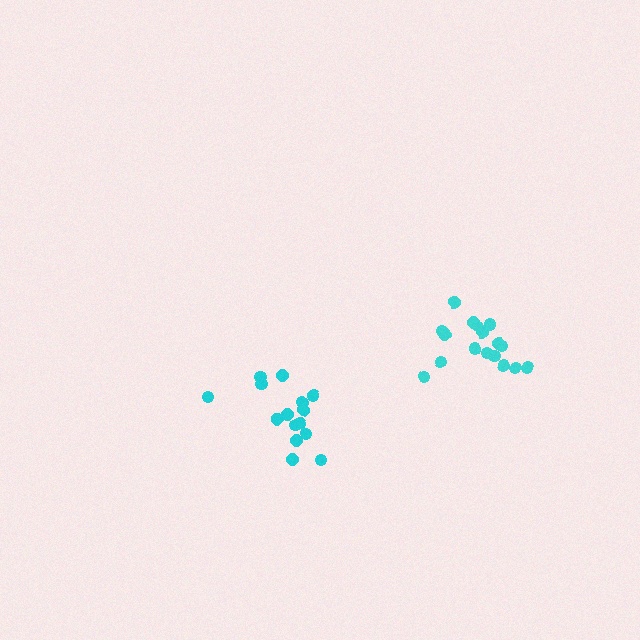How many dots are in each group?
Group 1: 15 dots, Group 2: 17 dots (32 total).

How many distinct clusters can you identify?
There are 2 distinct clusters.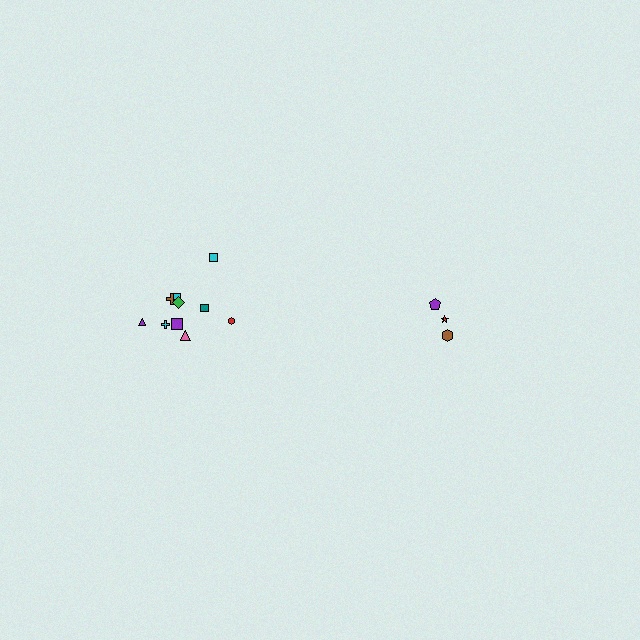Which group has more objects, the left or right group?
The left group.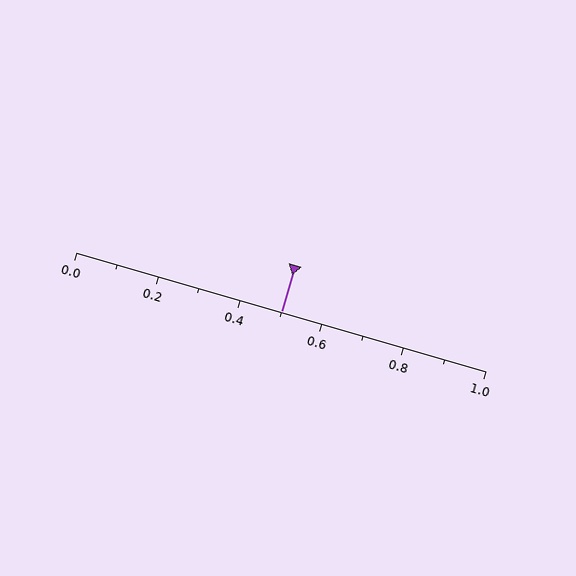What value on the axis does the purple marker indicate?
The marker indicates approximately 0.5.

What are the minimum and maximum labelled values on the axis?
The axis runs from 0.0 to 1.0.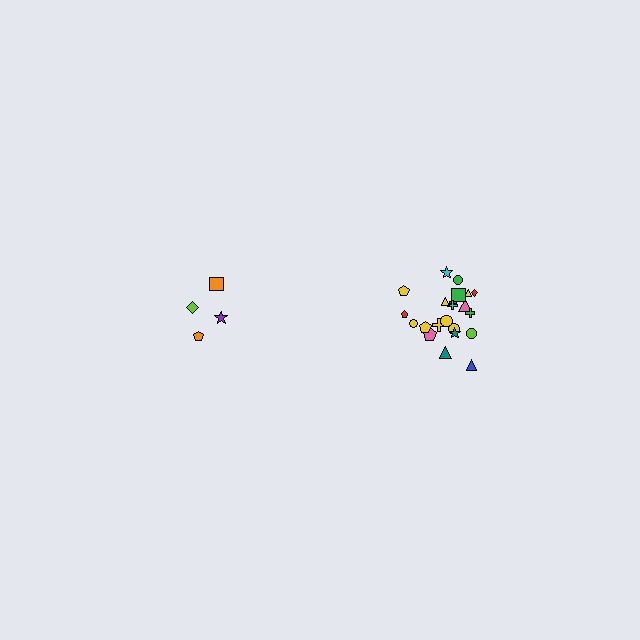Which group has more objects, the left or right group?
The right group.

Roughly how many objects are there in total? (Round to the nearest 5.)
Roughly 25 objects in total.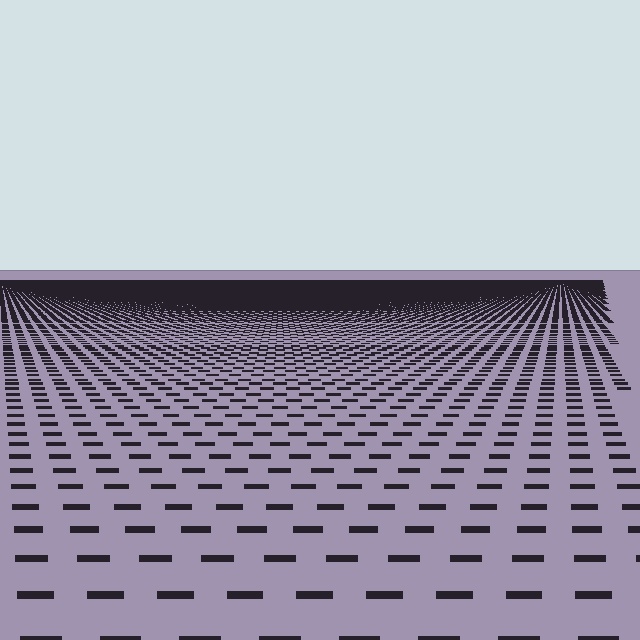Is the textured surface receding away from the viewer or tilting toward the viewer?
The surface is receding away from the viewer. Texture elements get smaller and denser toward the top.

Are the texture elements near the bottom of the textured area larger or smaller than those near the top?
Larger. Near the bottom, elements are closer to the viewer and appear at a bigger on-screen size.